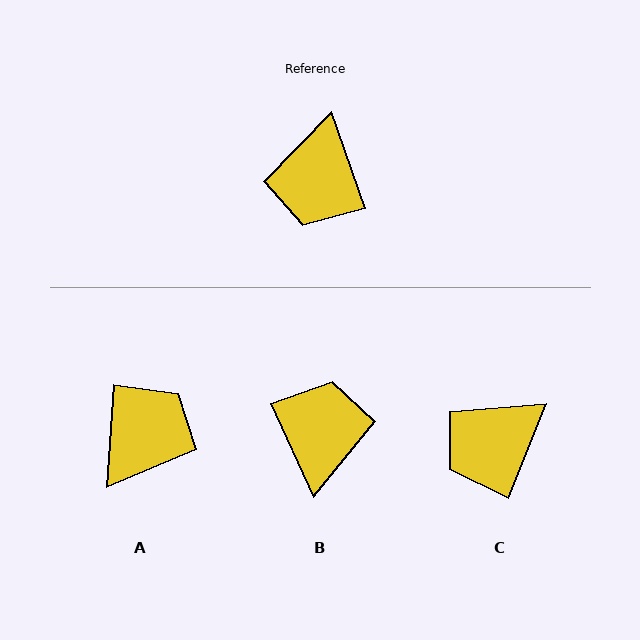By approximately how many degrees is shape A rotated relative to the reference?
Approximately 157 degrees counter-clockwise.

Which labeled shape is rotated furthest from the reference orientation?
B, about 175 degrees away.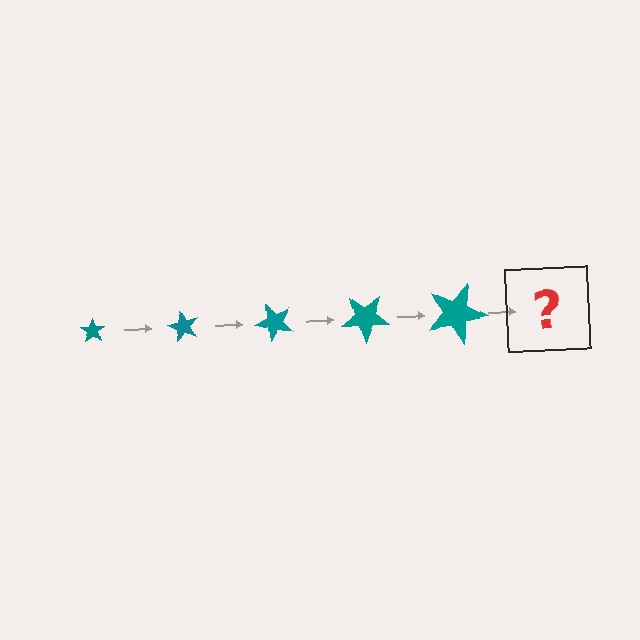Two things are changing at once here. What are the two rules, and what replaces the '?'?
The two rules are that the star grows larger each step and it rotates 60 degrees each step. The '?' should be a star, larger than the previous one and rotated 300 degrees from the start.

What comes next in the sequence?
The next element should be a star, larger than the previous one and rotated 300 degrees from the start.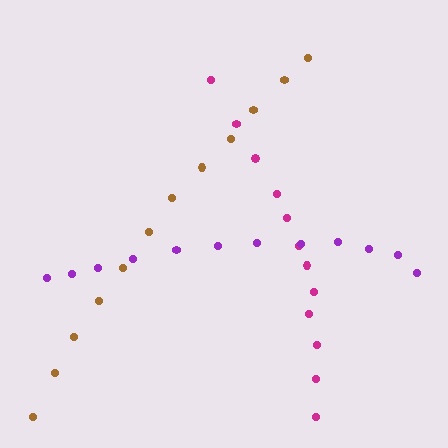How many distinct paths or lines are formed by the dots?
There are 3 distinct paths.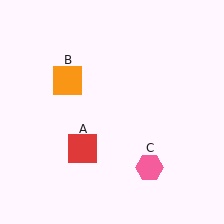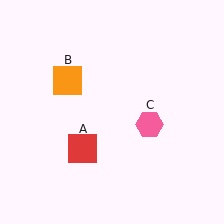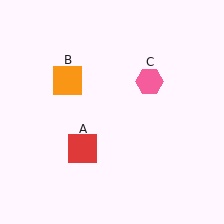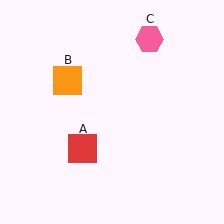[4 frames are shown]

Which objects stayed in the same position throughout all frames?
Red square (object A) and orange square (object B) remained stationary.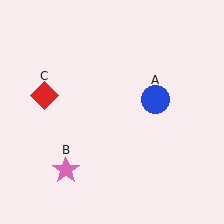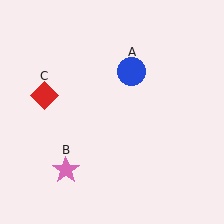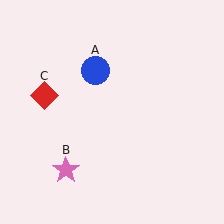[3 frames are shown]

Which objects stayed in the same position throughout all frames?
Pink star (object B) and red diamond (object C) remained stationary.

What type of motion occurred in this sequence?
The blue circle (object A) rotated counterclockwise around the center of the scene.